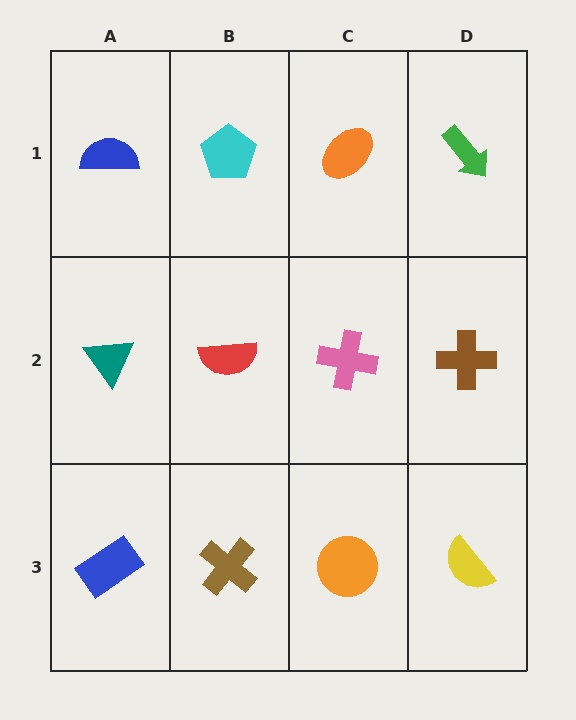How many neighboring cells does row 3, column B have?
3.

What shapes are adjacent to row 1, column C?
A pink cross (row 2, column C), a cyan pentagon (row 1, column B), a green arrow (row 1, column D).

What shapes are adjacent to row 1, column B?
A red semicircle (row 2, column B), a blue semicircle (row 1, column A), an orange ellipse (row 1, column C).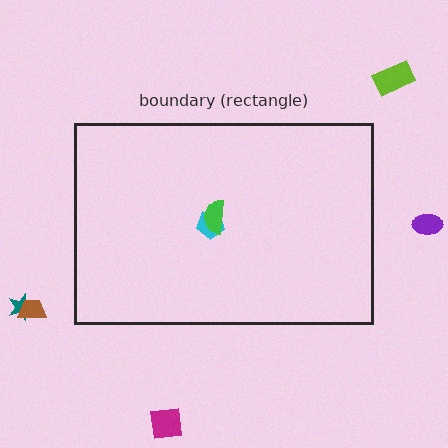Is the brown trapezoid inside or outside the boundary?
Outside.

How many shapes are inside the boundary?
2 inside, 5 outside.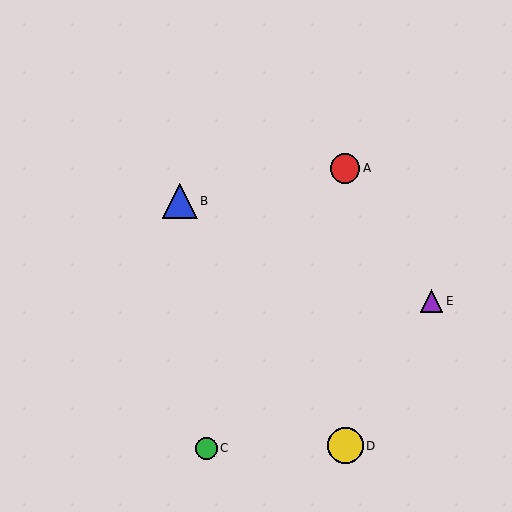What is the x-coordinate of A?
Object A is at x≈345.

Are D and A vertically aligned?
Yes, both are at x≈345.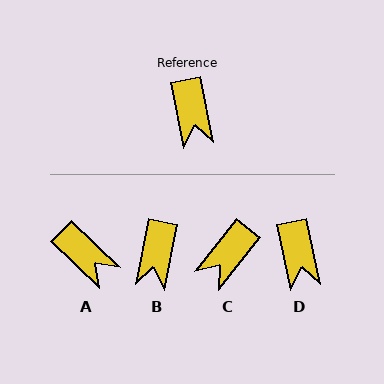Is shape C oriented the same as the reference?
No, it is off by about 49 degrees.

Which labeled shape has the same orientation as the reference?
D.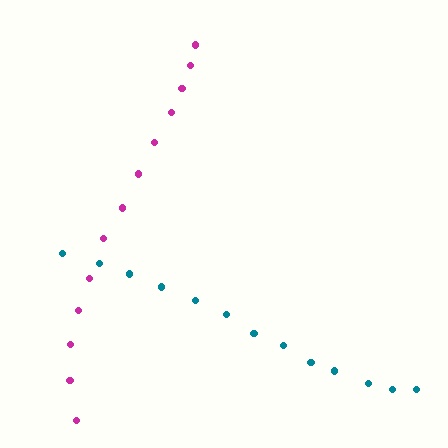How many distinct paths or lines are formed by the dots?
There are 2 distinct paths.